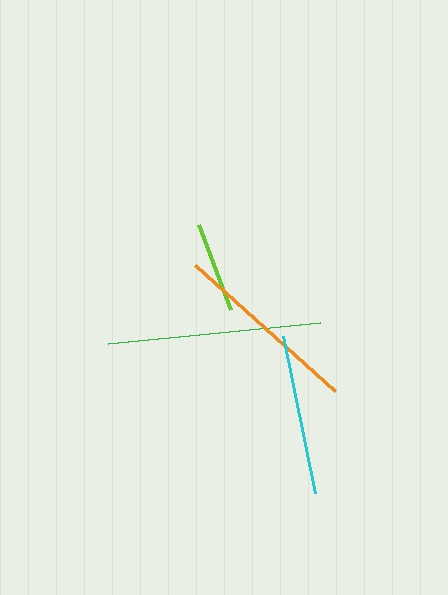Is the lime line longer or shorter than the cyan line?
The cyan line is longer than the lime line.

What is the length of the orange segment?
The orange segment is approximately 188 pixels long.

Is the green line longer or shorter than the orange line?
The green line is longer than the orange line.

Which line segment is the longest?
The green line is the longest at approximately 213 pixels.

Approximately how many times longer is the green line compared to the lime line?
The green line is approximately 2.3 times the length of the lime line.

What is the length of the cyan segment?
The cyan segment is approximately 161 pixels long.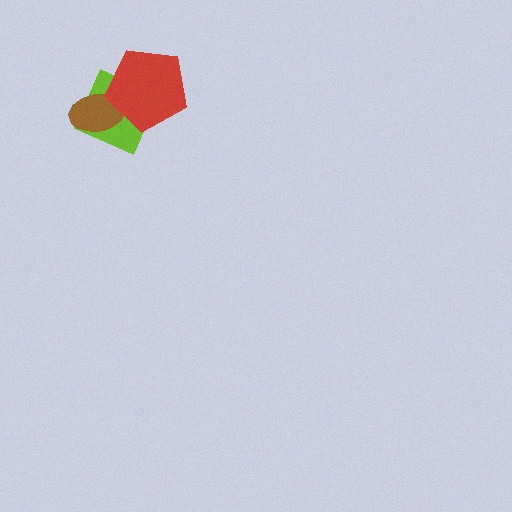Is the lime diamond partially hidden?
Yes, it is partially covered by another shape.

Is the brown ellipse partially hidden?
Yes, it is partially covered by another shape.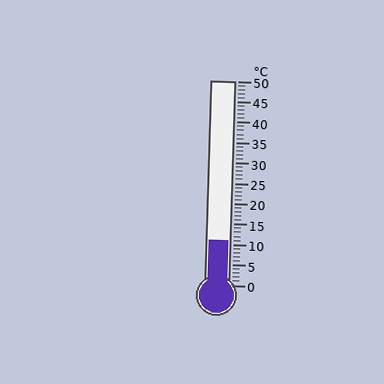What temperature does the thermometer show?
The thermometer shows approximately 11°C.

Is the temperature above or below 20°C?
The temperature is below 20°C.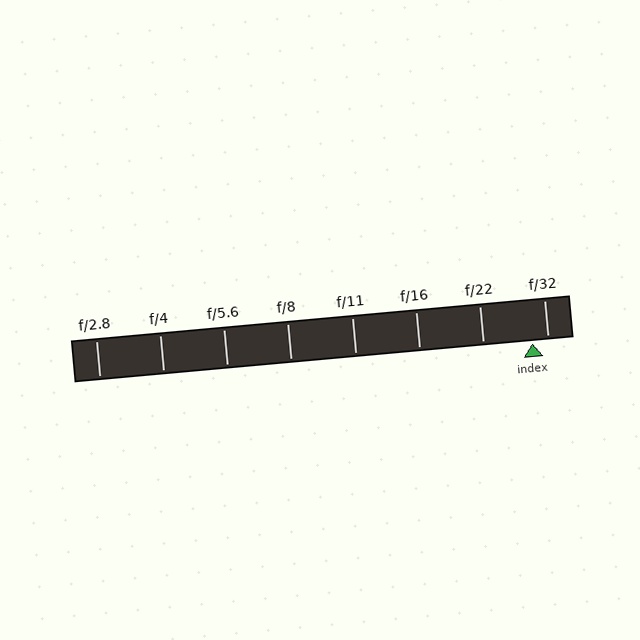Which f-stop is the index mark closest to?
The index mark is closest to f/32.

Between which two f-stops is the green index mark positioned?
The index mark is between f/22 and f/32.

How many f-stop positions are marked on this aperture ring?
There are 8 f-stop positions marked.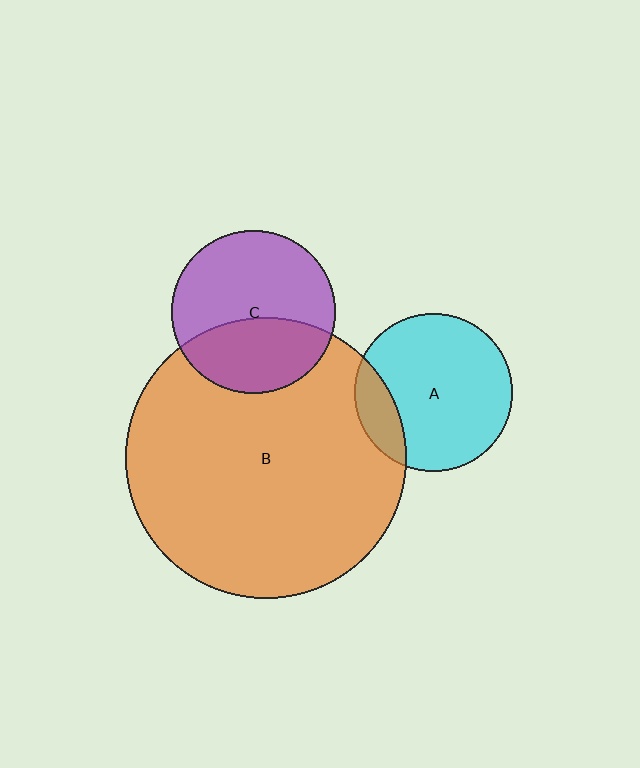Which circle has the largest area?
Circle B (orange).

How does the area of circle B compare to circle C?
Approximately 2.9 times.